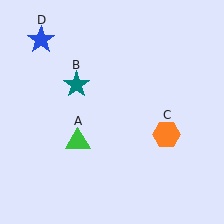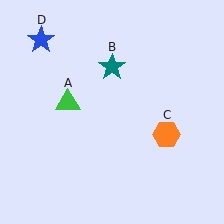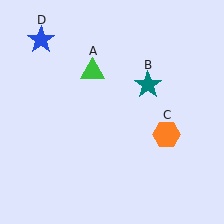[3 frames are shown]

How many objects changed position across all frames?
2 objects changed position: green triangle (object A), teal star (object B).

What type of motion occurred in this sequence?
The green triangle (object A), teal star (object B) rotated clockwise around the center of the scene.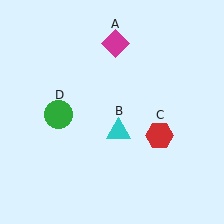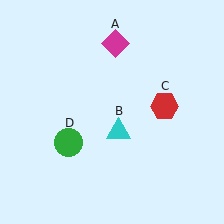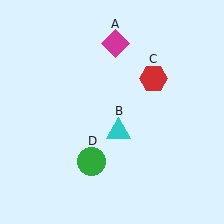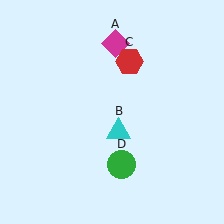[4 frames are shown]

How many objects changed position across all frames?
2 objects changed position: red hexagon (object C), green circle (object D).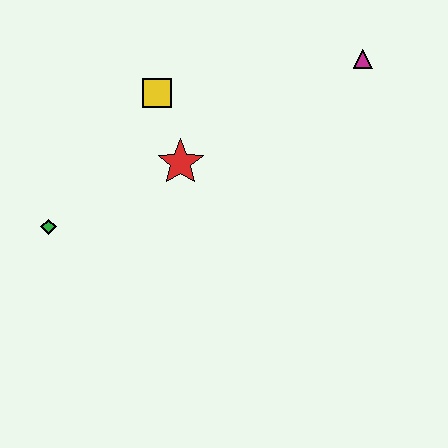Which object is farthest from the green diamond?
The magenta triangle is farthest from the green diamond.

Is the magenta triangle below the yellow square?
No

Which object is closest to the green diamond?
The red star is closest to the green diamond.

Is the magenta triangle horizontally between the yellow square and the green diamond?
No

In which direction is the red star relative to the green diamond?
The red star is to the right of the green diamond.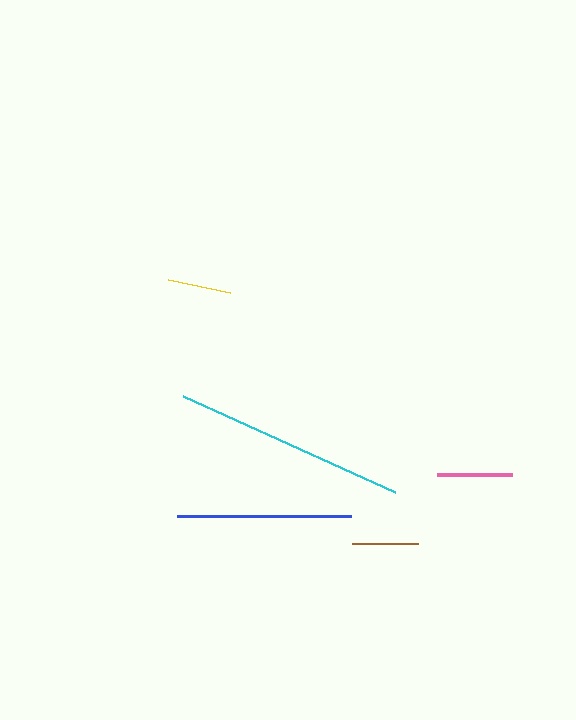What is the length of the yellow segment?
The yellow segment is approximately 64 pixels long.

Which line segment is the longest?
The cyan line is the longest at approximately 232 pixels.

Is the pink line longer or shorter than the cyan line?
The cyan line is longer than the pink line.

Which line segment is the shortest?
The yellow line is the shortest at approximately 64 pixels.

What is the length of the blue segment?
The blue segment is approximately 174 pixels long.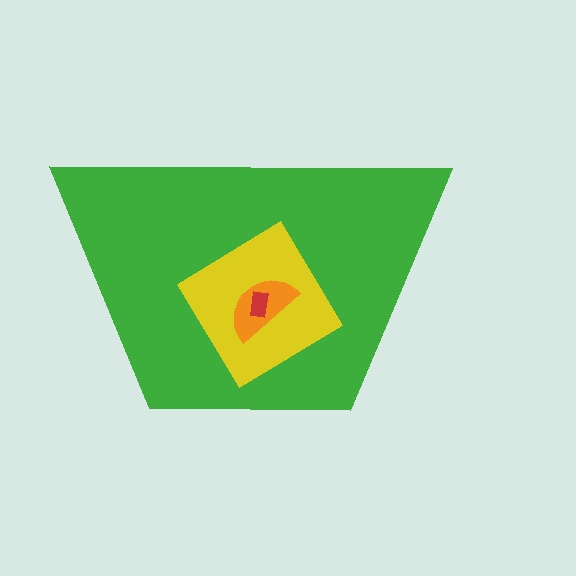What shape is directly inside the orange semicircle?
The red rectangle.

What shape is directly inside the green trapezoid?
The yellow diamond.